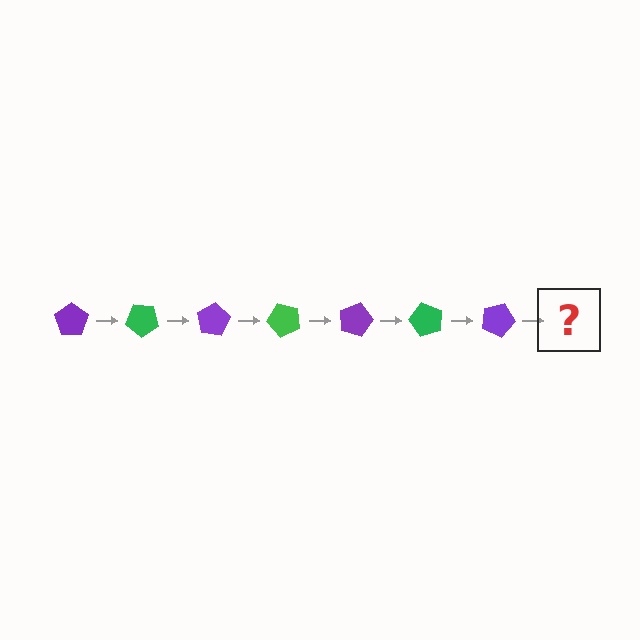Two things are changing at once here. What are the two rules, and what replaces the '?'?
The two rules are that it rotates 40 degrees each step and the color cycles through purple and green. The '?' should be a green pentagon, rotated 280 degrees from the start.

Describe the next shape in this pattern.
It should be a green pentagon, rotated 280 degrees from the start.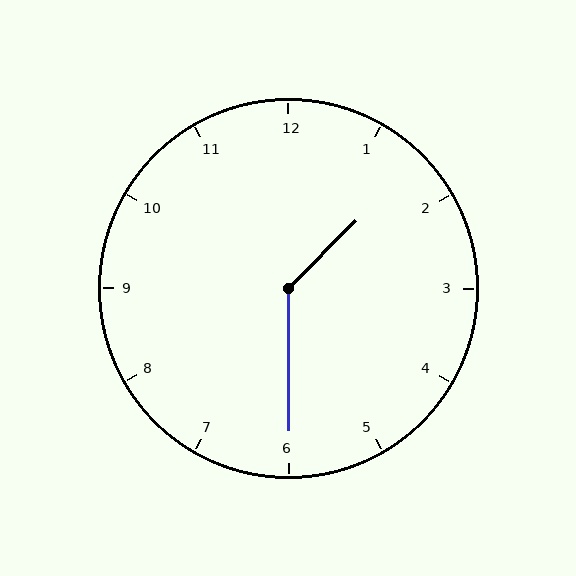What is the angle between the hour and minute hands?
Approximately 135 degrees.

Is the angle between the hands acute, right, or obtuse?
It is obtuse.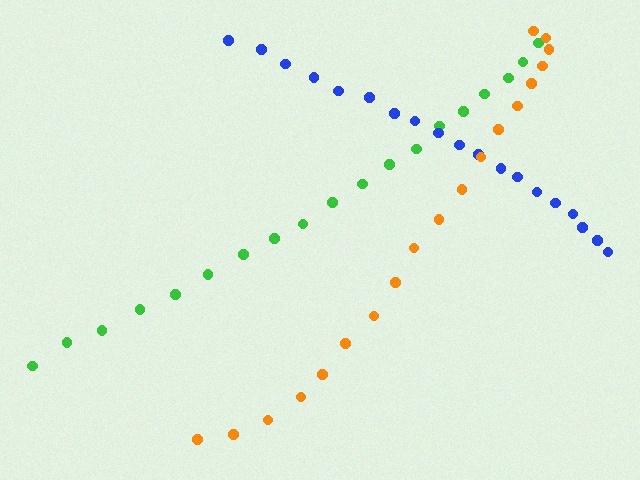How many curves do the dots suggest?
There are 3 distinct paths.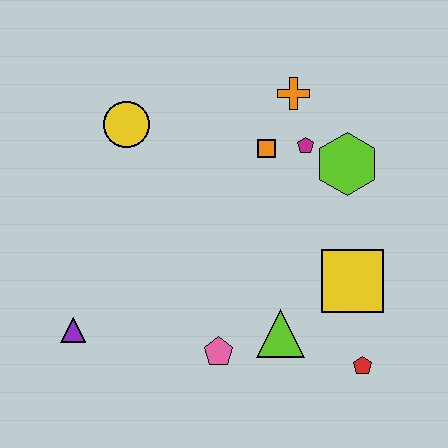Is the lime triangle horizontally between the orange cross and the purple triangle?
Yes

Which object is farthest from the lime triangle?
The yellow circle is farthest from the lime triangle.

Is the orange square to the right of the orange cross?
No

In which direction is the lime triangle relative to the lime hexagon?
The lime triangle is below the lime hexagon.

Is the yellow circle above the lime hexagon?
Yes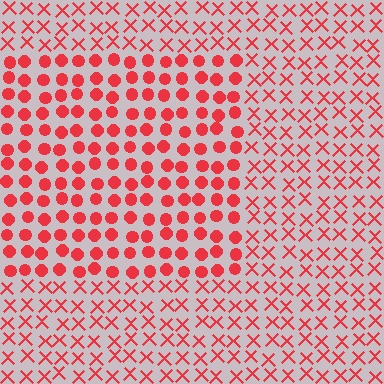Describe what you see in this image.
The image is filled with small red elements arranged in a uniform grid. A rectangle-shaped region contains circles, while the surrounding area contains X marks. The boundary is defined purely by the change in element shape.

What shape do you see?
I see a rectangle.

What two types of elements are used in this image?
The image uses circles inside the rectangle region and X marks outside it.